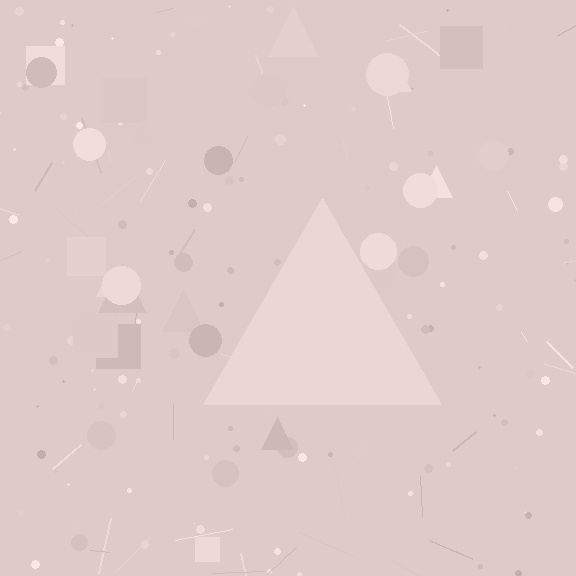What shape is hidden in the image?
A triangle is hidden in the image.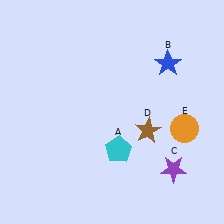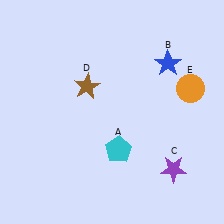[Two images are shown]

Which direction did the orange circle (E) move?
The orange circle (E) moved up.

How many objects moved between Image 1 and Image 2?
2 objects moved between the two images.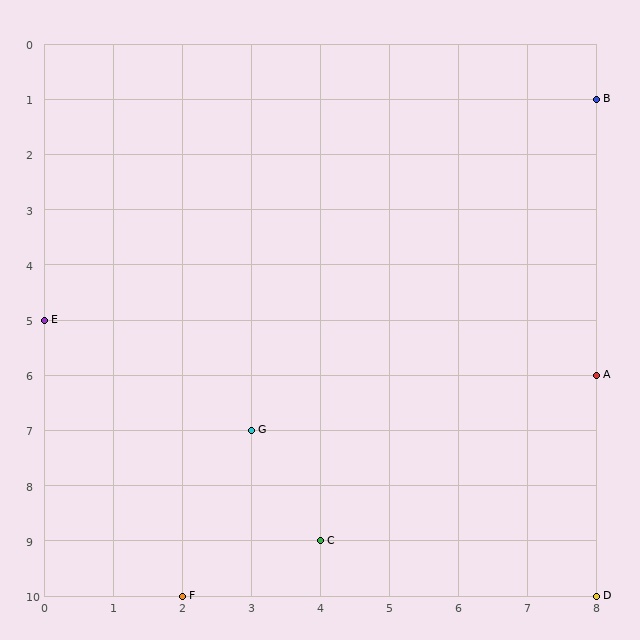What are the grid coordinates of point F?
Point F is at grid coordinates (2, 10).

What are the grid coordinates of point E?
Point E is at grid coordinates (0, 5).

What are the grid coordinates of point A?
Point A is at grid coordinates (8, 6).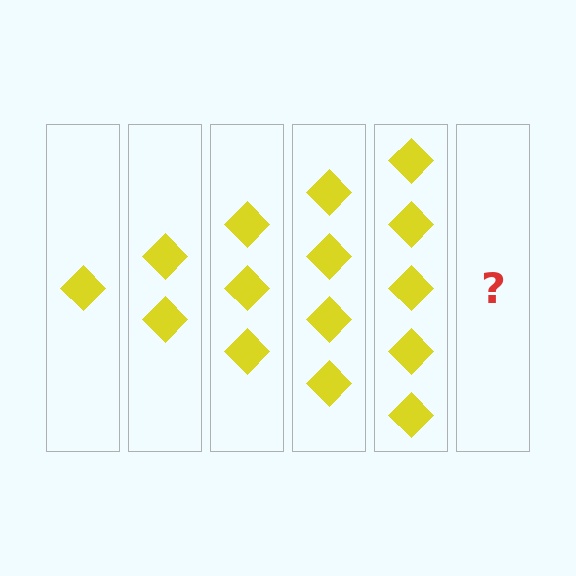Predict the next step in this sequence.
The next step is 6 diamonds.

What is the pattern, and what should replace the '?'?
The pattern is that each step adds one more diamond. The '?' should be 6 diamonds.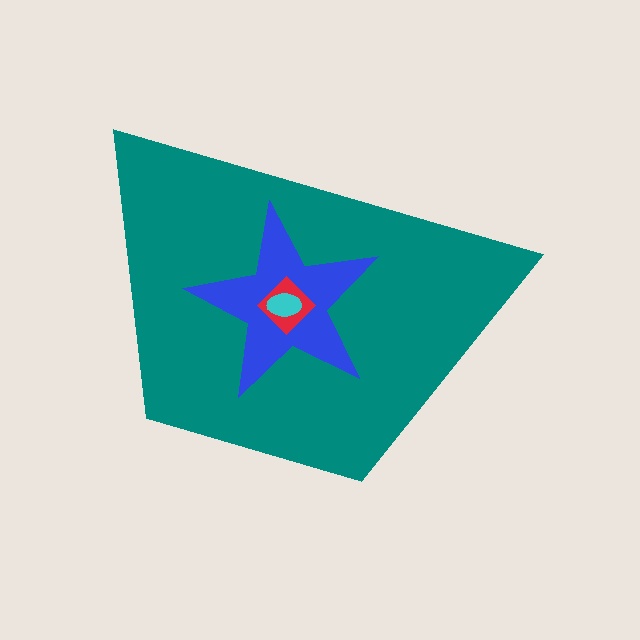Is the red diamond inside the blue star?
Yes.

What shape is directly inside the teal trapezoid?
The blue star.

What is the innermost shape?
The cyan ellipse.